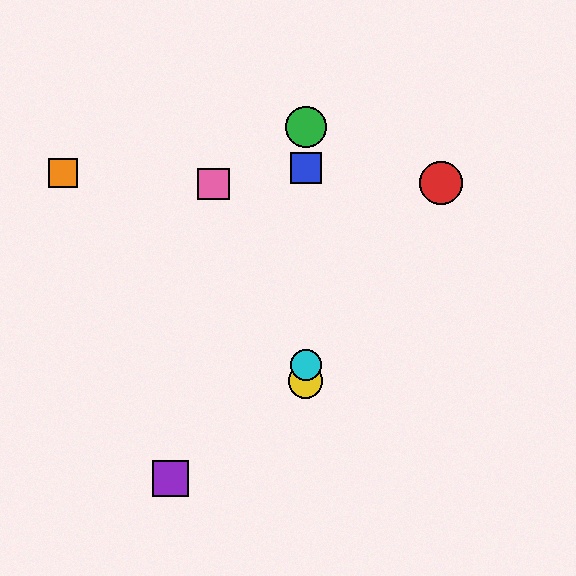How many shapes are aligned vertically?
4 shapes (the blue square, the green circle, the yellow circle, the cyan circle) are aligned vertically.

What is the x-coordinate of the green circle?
The green circle is at x≈306.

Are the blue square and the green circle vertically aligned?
Yes, both are at x≈306.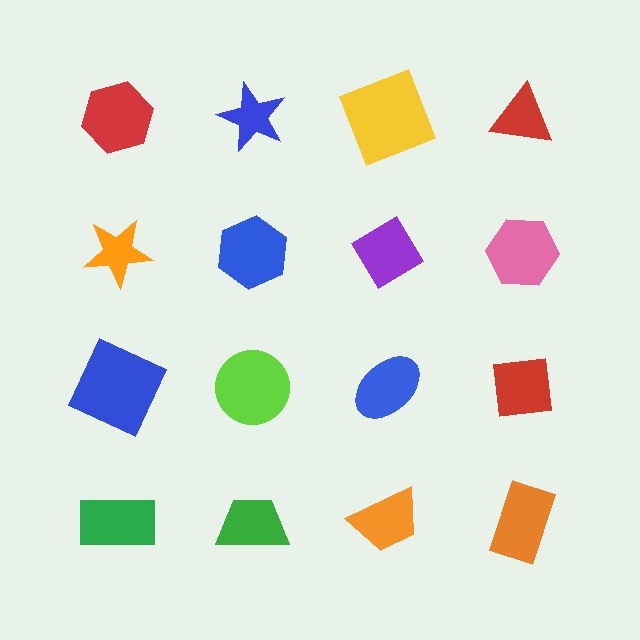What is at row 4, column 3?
An orange trapezoid.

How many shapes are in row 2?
4 shapes.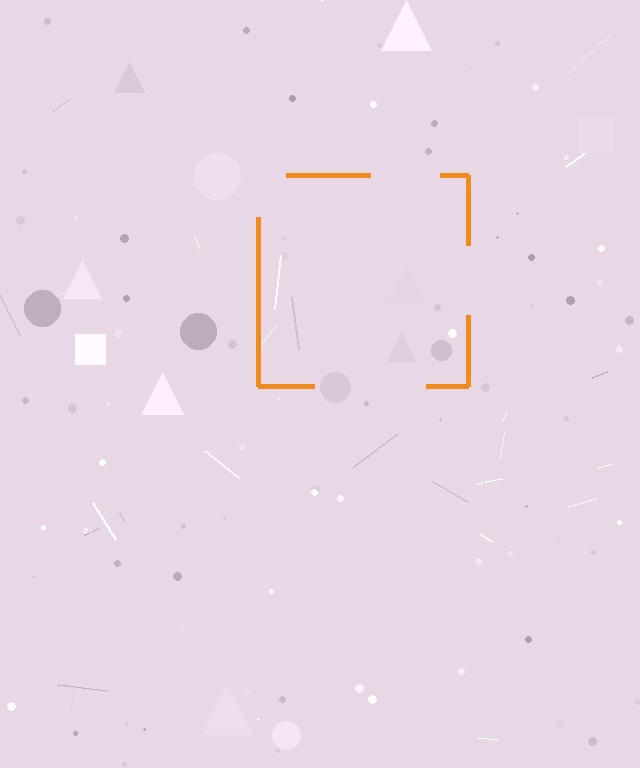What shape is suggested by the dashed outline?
The dashed outline suggests a square.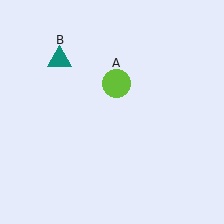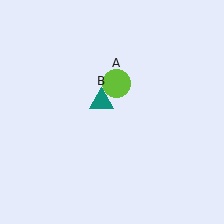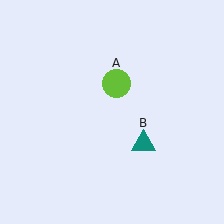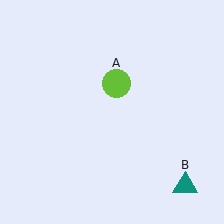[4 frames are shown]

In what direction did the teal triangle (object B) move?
The teal triangle (object B) moved down and to the right.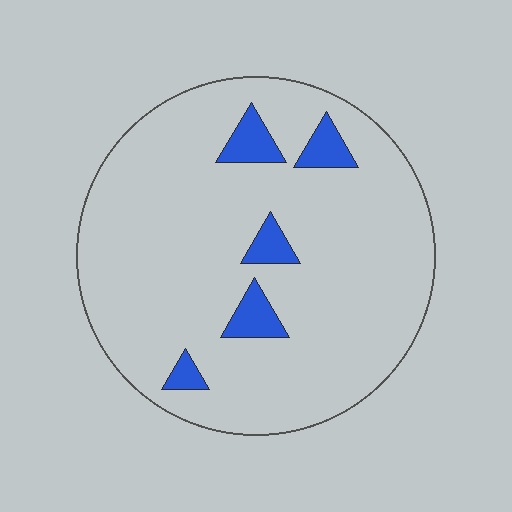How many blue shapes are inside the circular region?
5.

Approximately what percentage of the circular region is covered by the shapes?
Approximately 10%.